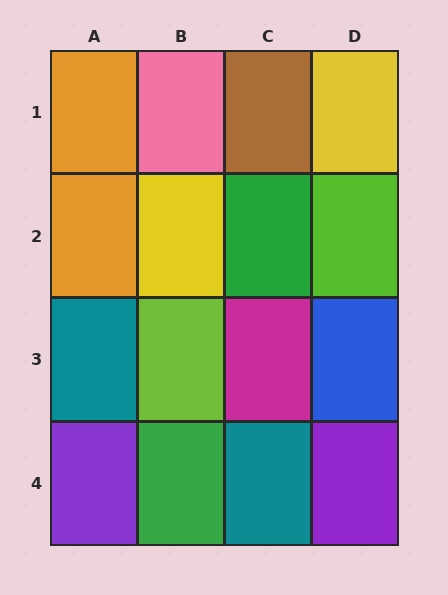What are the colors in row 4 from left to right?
Purple, green, teal, purple.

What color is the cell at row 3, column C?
Magenta.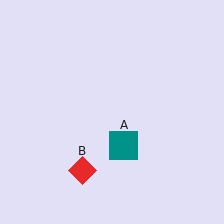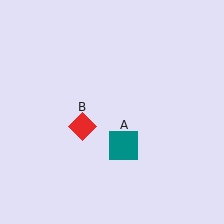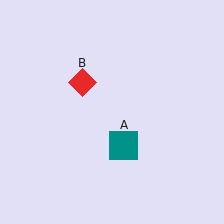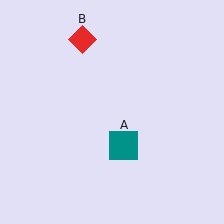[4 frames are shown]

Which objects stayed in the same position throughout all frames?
Teal square (object A) remained stationary.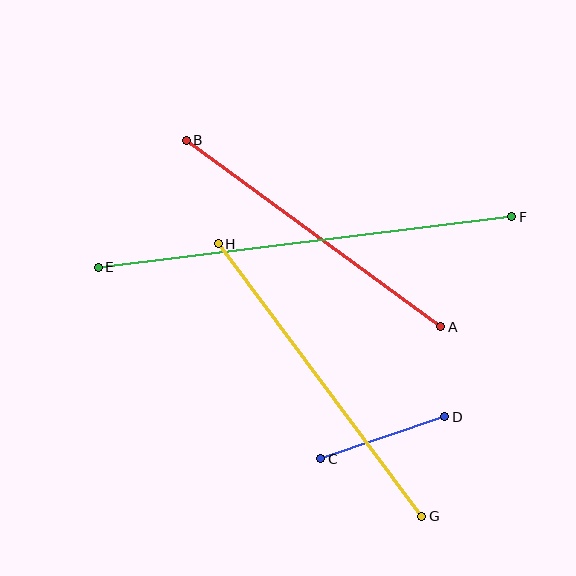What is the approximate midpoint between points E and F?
The midpoint is at approximately (305, 242) pixels.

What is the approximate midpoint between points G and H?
The midpoint is at approximately (320, 380) pixels.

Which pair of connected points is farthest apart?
Points E and F are farthest apart.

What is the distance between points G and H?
The distance is approximately 340 pixels.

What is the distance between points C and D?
The distance is approximately 131 pixels.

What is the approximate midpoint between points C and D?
The midpoint is at approximately (383, 438) pixels.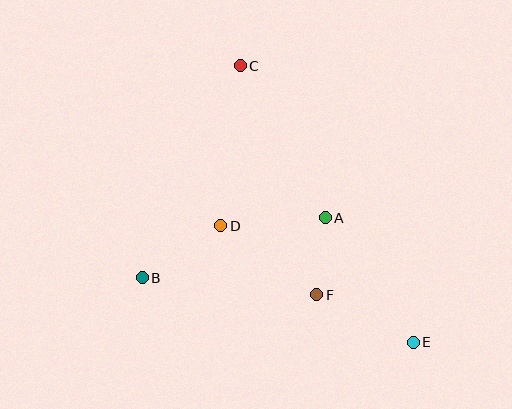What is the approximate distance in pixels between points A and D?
The distance between A and D is approximately 105 pixels.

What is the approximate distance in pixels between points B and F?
The distance between B and F is approximately 176 pixels.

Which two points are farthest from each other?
Points C and E are farthest from each other.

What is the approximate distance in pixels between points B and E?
The distance between B and E is approximately 279 pixels.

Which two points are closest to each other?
Points A and F are closest to each other.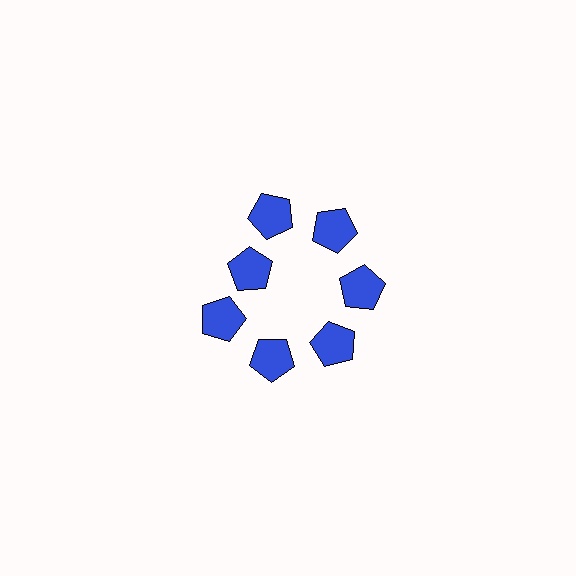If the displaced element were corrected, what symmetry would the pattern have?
It would have 7-fold rotational symmetry — the pattern would map onto itself every 51 degrees.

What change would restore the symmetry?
The symmetry would be restored by moving it outward, back onto the ring so that all 7 pentagons sit at equal angles and equal distance from the center.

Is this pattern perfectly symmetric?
No. The 7 blue pentagons are arranged in a ring, but one element near the 10 o'clock position is pulled inward toward the center, breaking the 7-fold rotational symmetry.